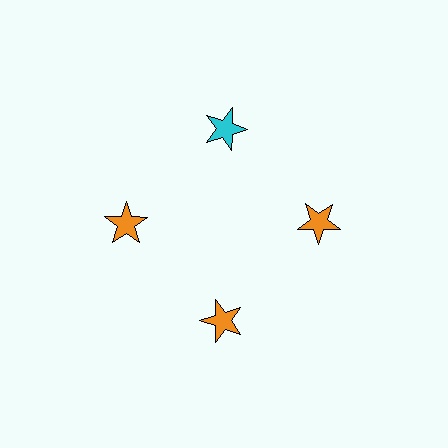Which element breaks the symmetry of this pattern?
The cyan star at roughly the 12 o'clock position breaks the symmetry. All other shapes are orange stars.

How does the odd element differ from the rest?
It has a different color: cyan instead of orange.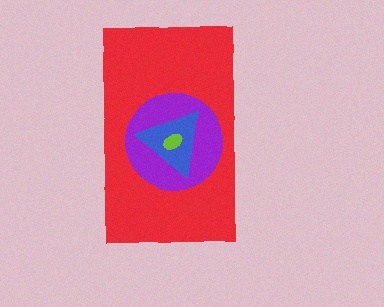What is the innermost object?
The lime ellipse.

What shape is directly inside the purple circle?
The blue triangle.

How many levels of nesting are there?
4.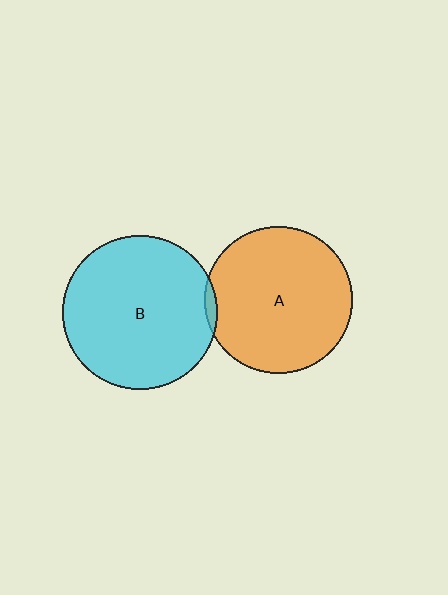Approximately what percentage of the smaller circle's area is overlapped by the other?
Approximately 5%.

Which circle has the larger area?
Circle B (cyan).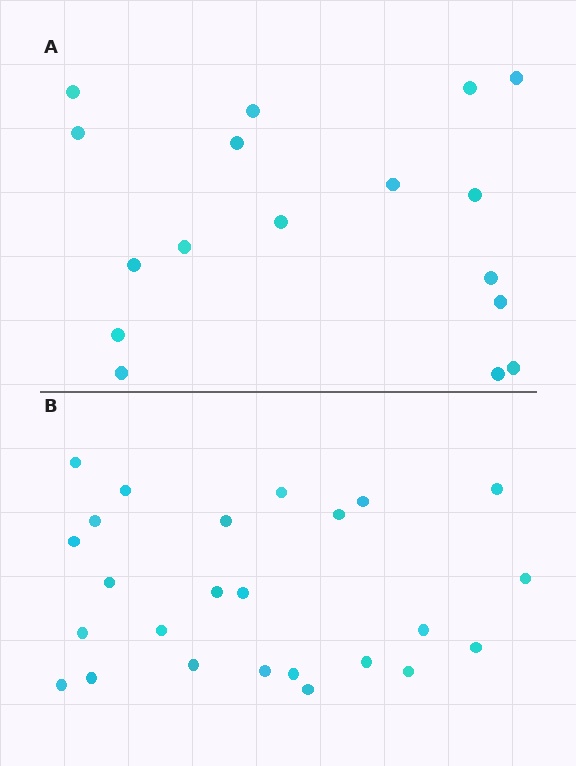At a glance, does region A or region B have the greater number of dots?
Region B (the bottom region) has more dots.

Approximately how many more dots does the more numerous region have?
Region B has roughly 8 or so more dots than region A.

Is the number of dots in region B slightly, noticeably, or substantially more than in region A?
Region B has substantially more. The ratio is roughly 1.5 to 1.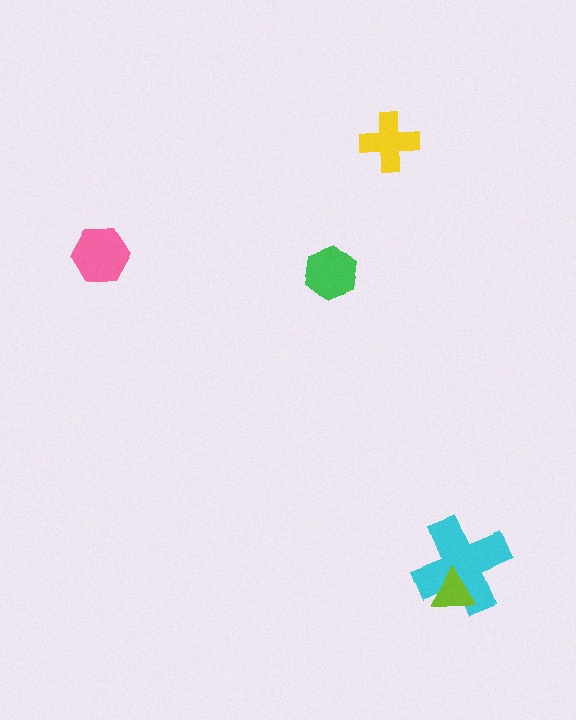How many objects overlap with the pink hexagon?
0 objects overlap with the pink hexagon.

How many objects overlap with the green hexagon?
0 objects overlap with the green hexagon.